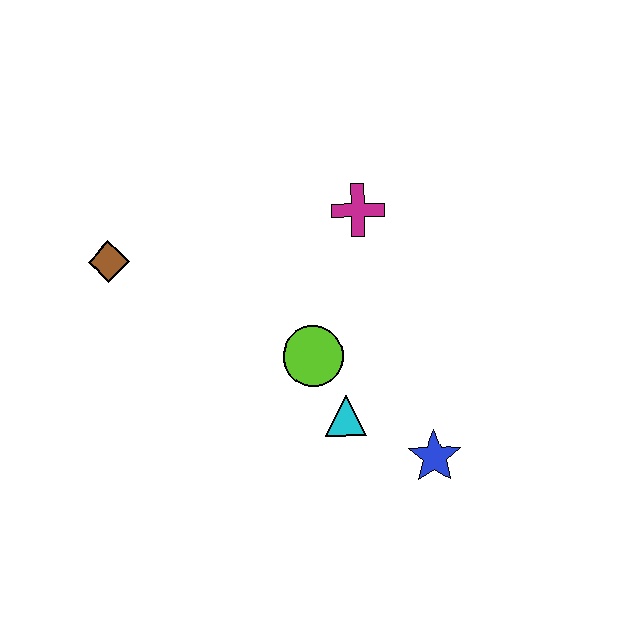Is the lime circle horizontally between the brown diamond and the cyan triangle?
Yes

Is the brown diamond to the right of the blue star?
No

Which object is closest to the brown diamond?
The lime circle is closest to the brown diamond.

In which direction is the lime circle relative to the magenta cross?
The lime circle is below the magenta cross.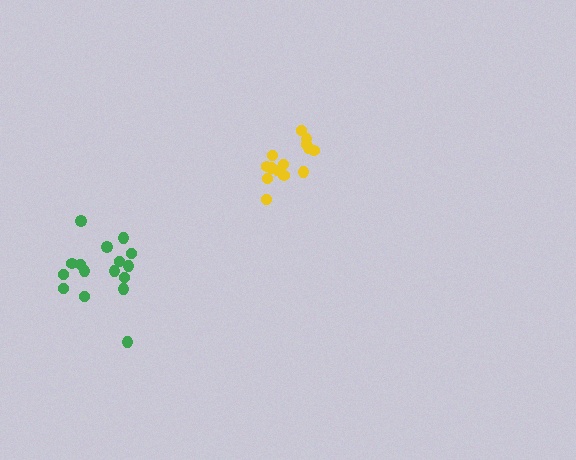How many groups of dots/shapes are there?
There are 2 groups.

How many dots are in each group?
Group 1: 14 dots, Group 2: 16 dots (30 total).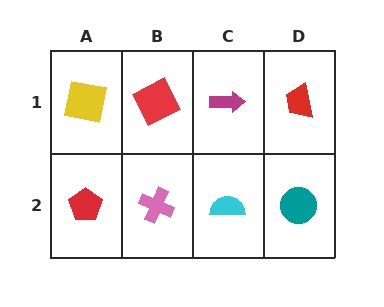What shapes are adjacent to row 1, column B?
A pink cross (row 2, column B), a yellow square (row 1, column A), a magenta arrow (row 1, column C).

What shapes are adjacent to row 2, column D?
A red trapezoid (row 1, column D), a cyan semicircle (row 2, column C).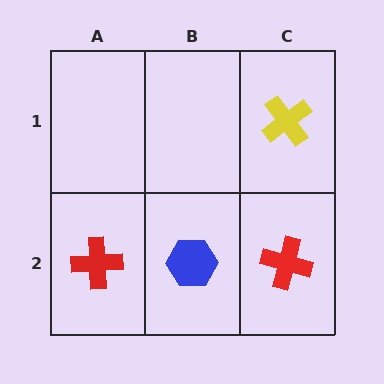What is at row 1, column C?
A yellow cross.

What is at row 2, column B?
A blue hexagon.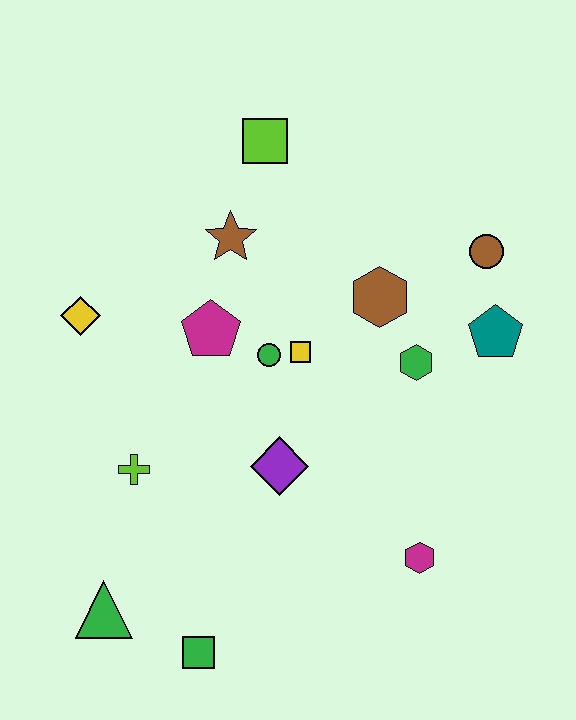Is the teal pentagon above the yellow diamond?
No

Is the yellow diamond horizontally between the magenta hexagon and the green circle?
No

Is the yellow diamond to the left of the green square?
Yes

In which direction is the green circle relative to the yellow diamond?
The green circle is to the right of the yellow diamond.